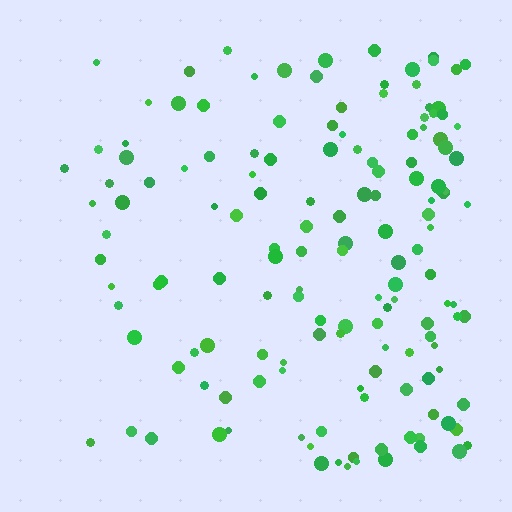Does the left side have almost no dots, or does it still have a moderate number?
Still a moderate number, just noticeably fewer than the right.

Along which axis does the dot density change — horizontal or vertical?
Horizontal.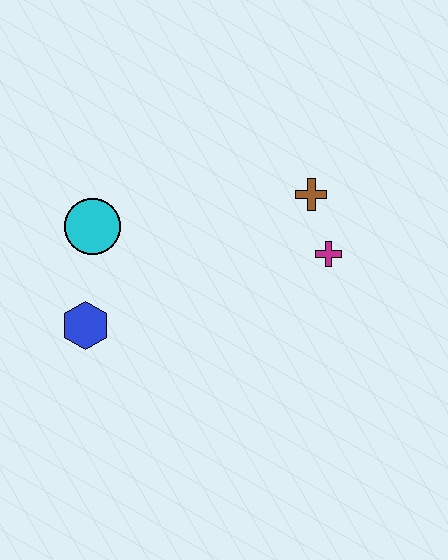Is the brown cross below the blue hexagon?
No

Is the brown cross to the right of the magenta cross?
No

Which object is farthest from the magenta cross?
The blue hexagon is farthest from the magenta cross.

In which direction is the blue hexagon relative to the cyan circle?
The blue hexagon is below the cyan circle.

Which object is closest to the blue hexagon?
The cyan circle is closest to the blue hexagon.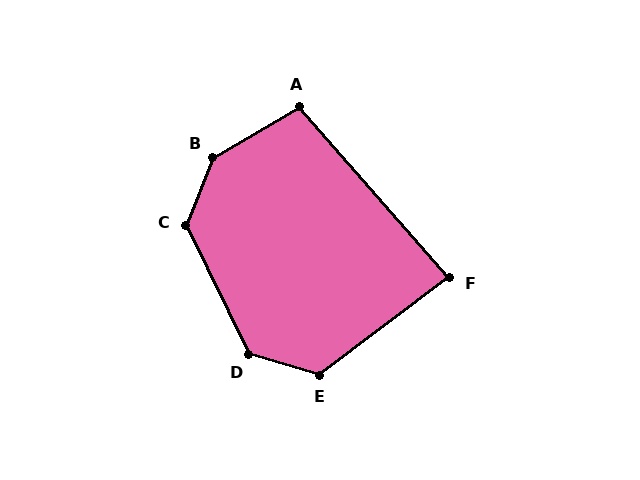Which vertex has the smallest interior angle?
F, at approximately 85 degrees.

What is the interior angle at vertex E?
Approximately 127 degrees (obtuse).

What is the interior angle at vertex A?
Approximately 101 degrees (obtuse).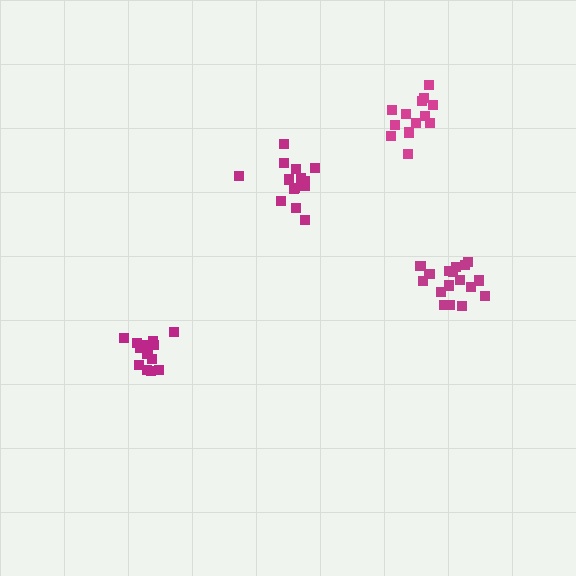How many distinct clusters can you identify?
There are 4 distinct clusters.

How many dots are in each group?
Group 1: 17 dots, Group 2: 14 dots, Group 3: 13 dots, Group 4: 14 dots (58 total).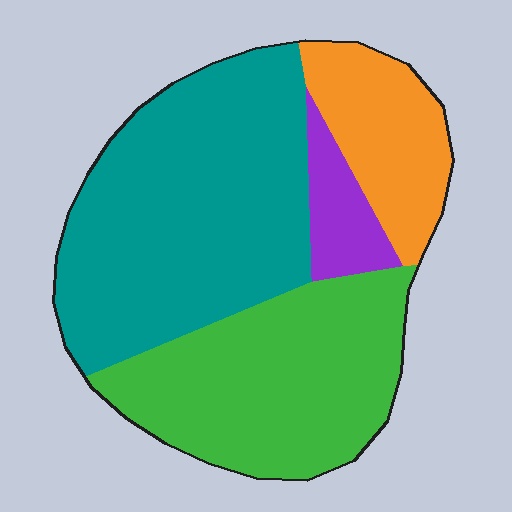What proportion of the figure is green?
Green takes up between a sixth and a third of the figure.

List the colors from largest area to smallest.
From largest to smallest: teal, green, orange, purple.